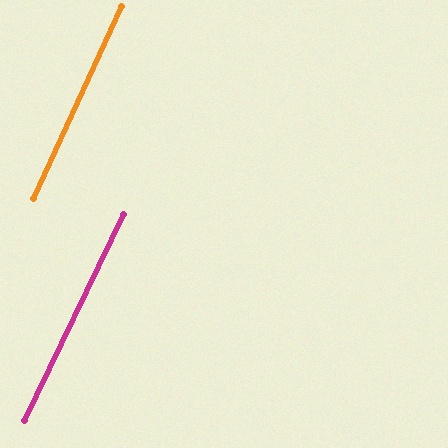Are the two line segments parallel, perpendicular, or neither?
Parallel — their directions differ by only 0.8°.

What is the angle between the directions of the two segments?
Approximately 1 degree.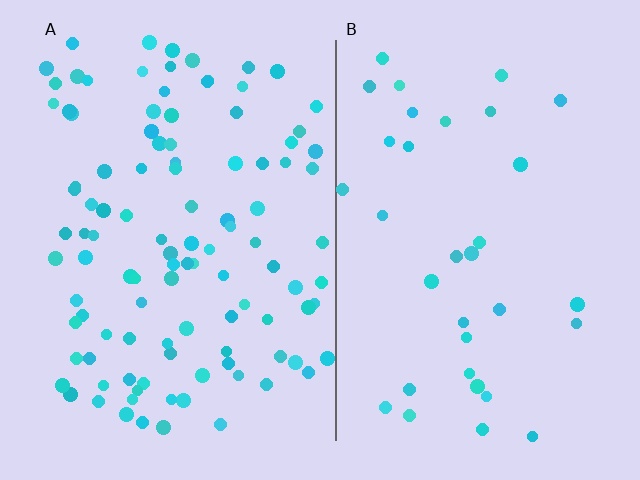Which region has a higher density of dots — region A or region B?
A (the left).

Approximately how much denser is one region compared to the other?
Approximately 3.2× — region A over region B.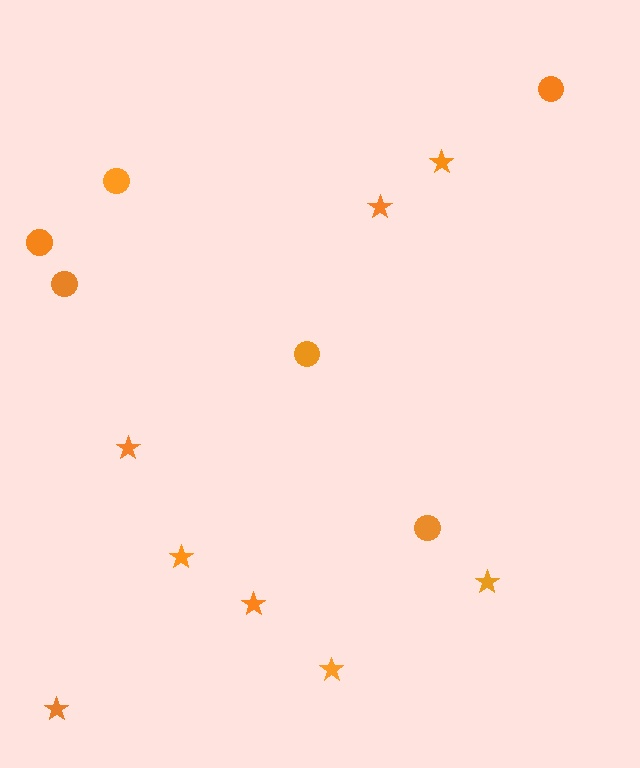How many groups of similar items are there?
There are 2 groups: one group of circles (6) and one group of stars (8).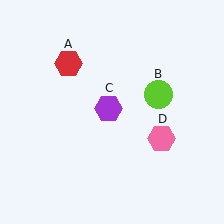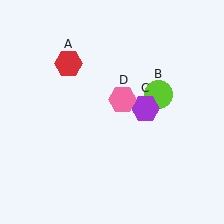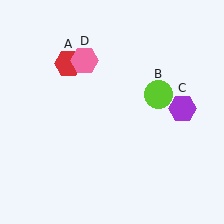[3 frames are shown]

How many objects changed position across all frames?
2 objects changed position: purple hexagon (object C), pink hexagon (object D).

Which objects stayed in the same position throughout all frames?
Red hexagon (object A) and lime circle (object B) remained stationary.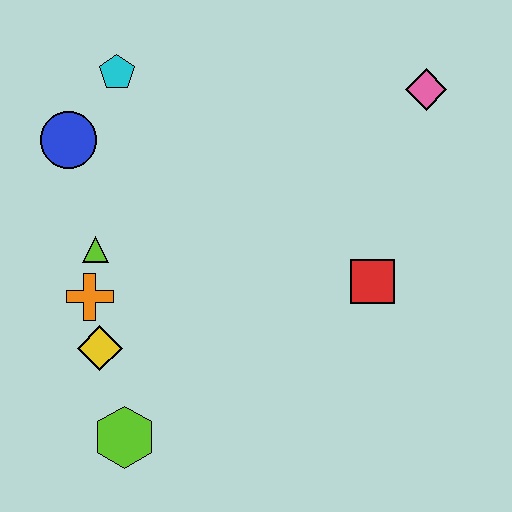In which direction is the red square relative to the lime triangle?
The red square is to the right of the lime triangle.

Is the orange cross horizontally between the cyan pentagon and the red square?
No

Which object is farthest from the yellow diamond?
The pink diamond is farthest from the yellow diamond.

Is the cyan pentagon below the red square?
No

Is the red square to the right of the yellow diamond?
Yes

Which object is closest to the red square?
The pink diamond is closest to the red square.